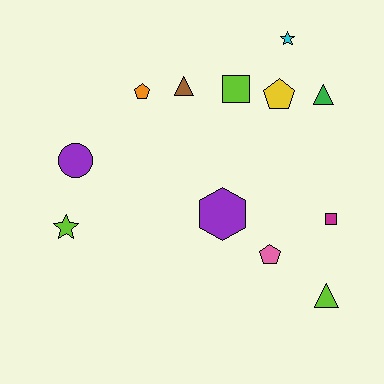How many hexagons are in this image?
There is 1 hexagon.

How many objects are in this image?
There are 12 objects.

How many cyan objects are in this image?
There is 1 cyan object.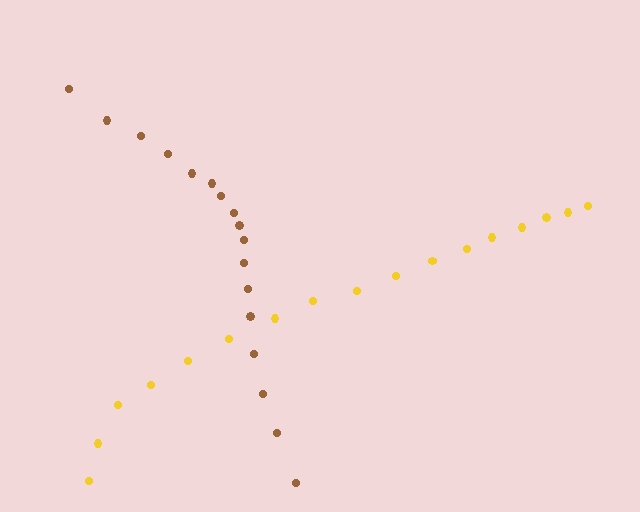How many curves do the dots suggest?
There are 2 distinct paths.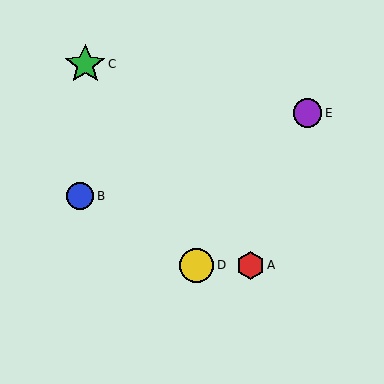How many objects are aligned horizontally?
2 objects (A, D) are aligned horizontally.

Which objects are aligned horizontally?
Objects A, D are aligned horizontally.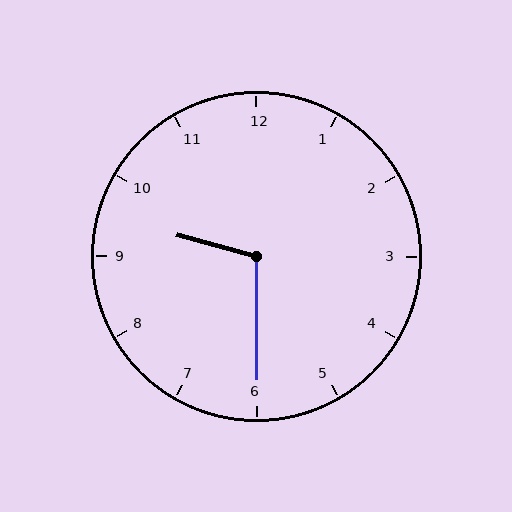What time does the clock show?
9:30.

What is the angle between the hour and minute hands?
Approximately 105 degrees.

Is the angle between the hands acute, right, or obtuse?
It is obtuse.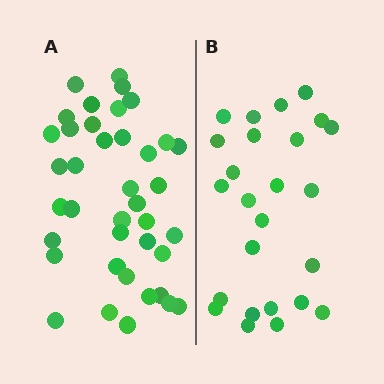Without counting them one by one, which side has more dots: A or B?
Region A (the left region) has more dots.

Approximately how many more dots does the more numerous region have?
Region A has approximately 15 more dots than region B.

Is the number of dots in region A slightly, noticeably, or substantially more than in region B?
Region A has substantially more. The ratio is roughly 1.6 to 1.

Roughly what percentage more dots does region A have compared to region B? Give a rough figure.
About 55% more.